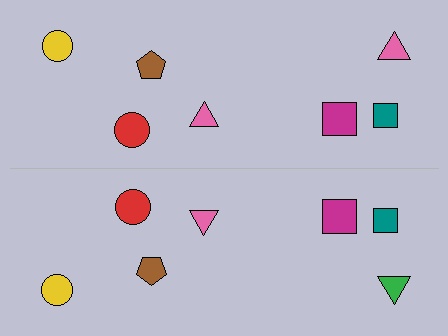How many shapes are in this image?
There are 14 shapes in this image.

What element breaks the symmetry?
The green triangle on the bottom side breaks the symmetry — its mirror counterpart is pink.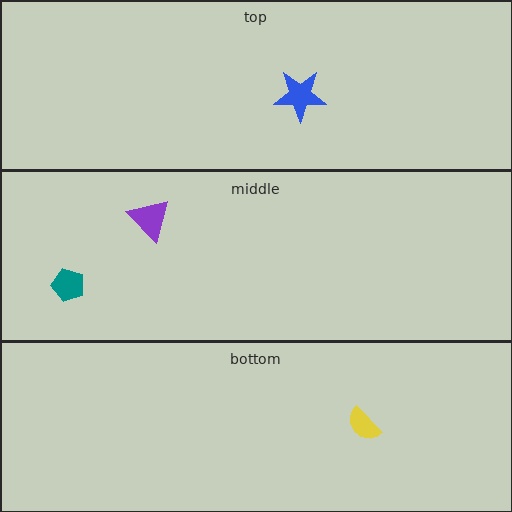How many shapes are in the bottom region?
1.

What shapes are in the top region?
The blue star.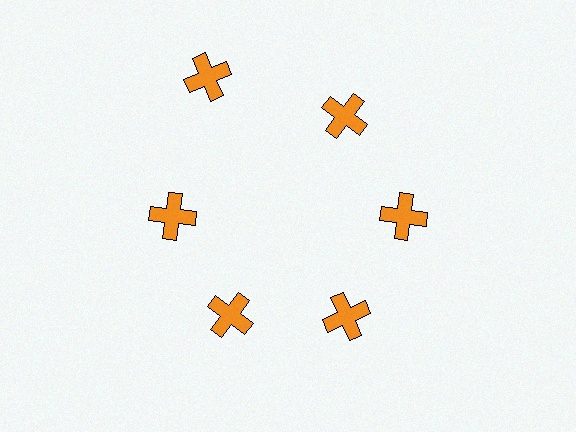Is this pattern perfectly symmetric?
No. The 6 orange crosses are arranged in a ring, but one element near the 11 o'clock position is pushed outward from the center, breaking the 6-fold rotational symmetry.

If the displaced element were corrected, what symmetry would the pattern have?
It would have 6-fold rotational symmetry — the pattern would map onto itself every 60 degrees.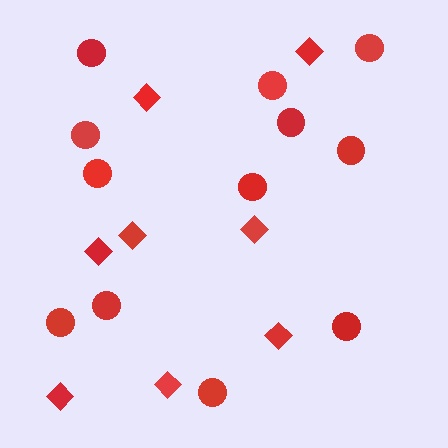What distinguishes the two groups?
There are 2 groups: one group of diamonds (8) and one group of circles (12).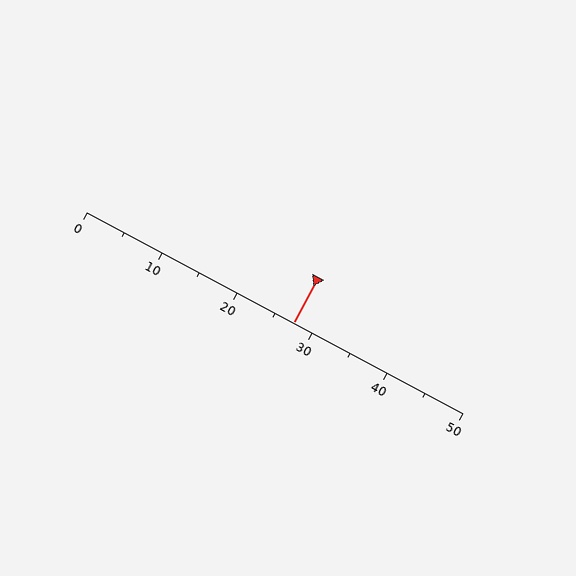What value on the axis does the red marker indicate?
The marker indicates approximately 27.5.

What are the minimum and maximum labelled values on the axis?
The axis runs from 0 to 50.